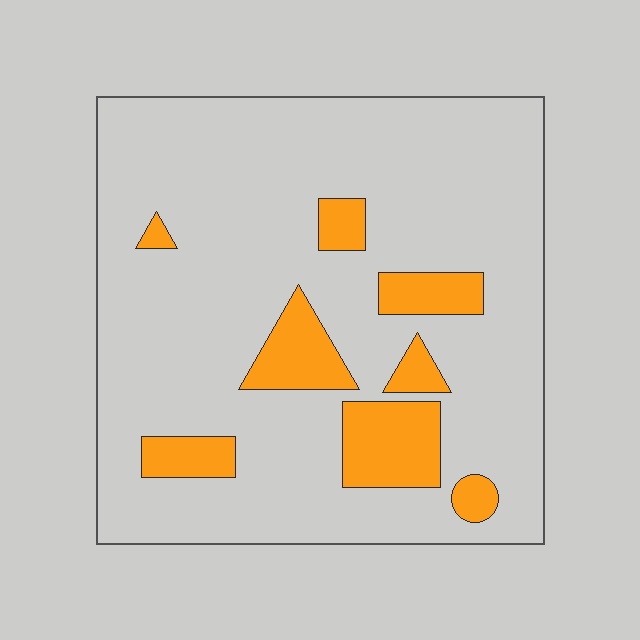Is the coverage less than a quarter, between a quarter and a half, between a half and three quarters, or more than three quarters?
Less than a quarter.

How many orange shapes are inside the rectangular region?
8.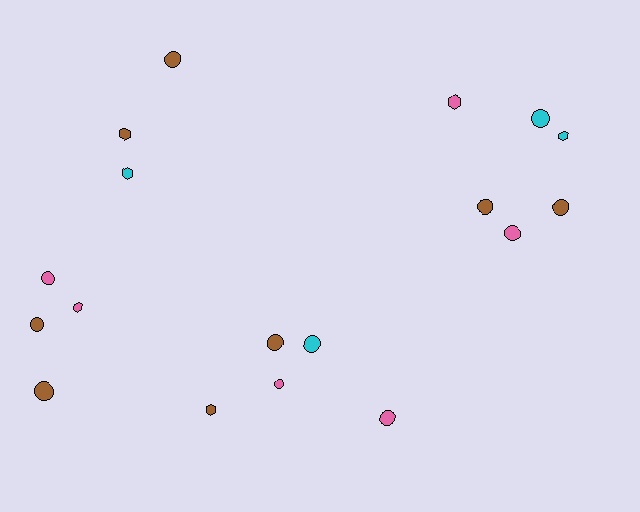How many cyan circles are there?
There are 2 cyan circles.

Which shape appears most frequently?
Circle, with 12 objects.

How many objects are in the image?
There are 18 objects.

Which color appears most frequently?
Brown, with 8 objects.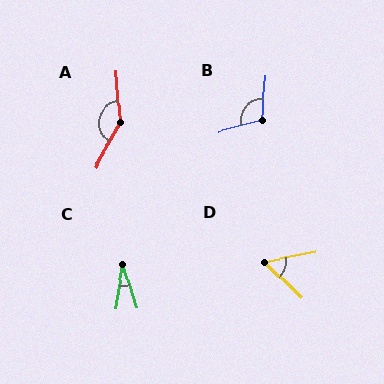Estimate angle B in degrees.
Approximately 111 degrees.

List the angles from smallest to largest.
C (27°), D (56°), B (111°), A (146°).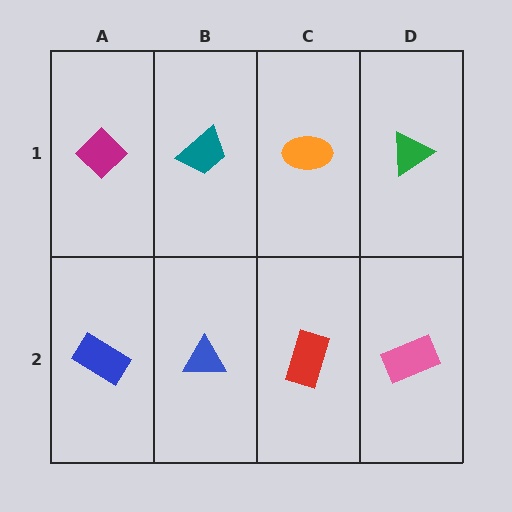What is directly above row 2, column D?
A green triangle.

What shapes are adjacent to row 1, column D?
A pink rectangle (row 2, column D), an orange ellipse (row 1, column C).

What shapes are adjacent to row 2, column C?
An orange ellipse (row 1, column C), a blue triangle (row 2, column B), a pink rectangle (row 2, column D).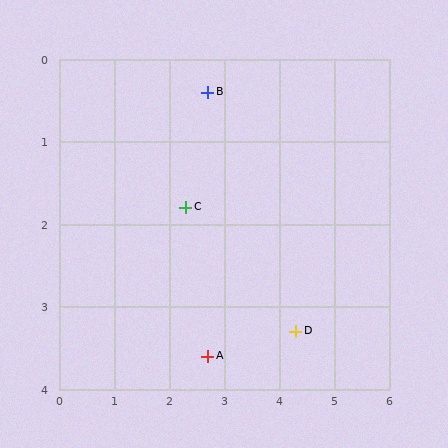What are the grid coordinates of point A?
Point A is at approximately (2.7, 3.6).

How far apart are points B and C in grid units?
Points B and C are about 1.5 grid units apart.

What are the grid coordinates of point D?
Point D is at approximately (4.3, 3.3).